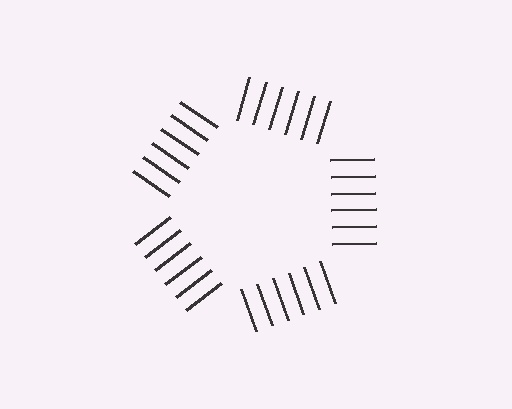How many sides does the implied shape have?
5 sides — the line-ends trace a pentagon.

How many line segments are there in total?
30 — 6 along each of the 5 edges.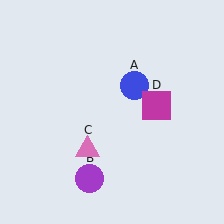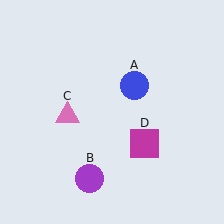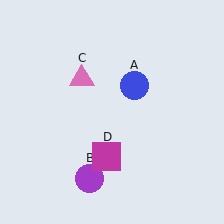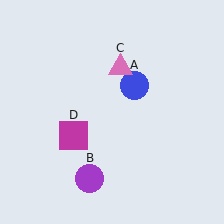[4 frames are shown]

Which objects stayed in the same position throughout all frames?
Blue circle (object A) and purple circle (object B) remained stationary.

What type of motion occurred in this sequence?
The pink triangle (object C), magenta square (object D) rotated clockwise around the center of the scene.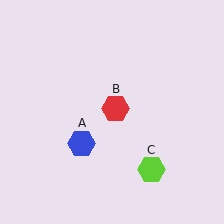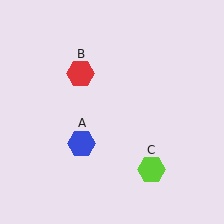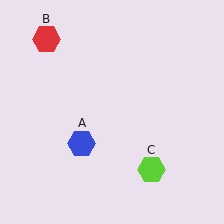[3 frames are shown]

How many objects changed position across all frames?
1 object changed position: red hexagon (object B).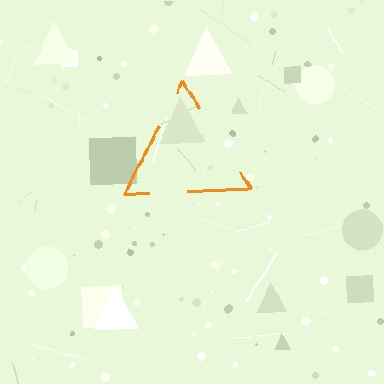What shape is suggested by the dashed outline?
The dashed outline suggests a triangle.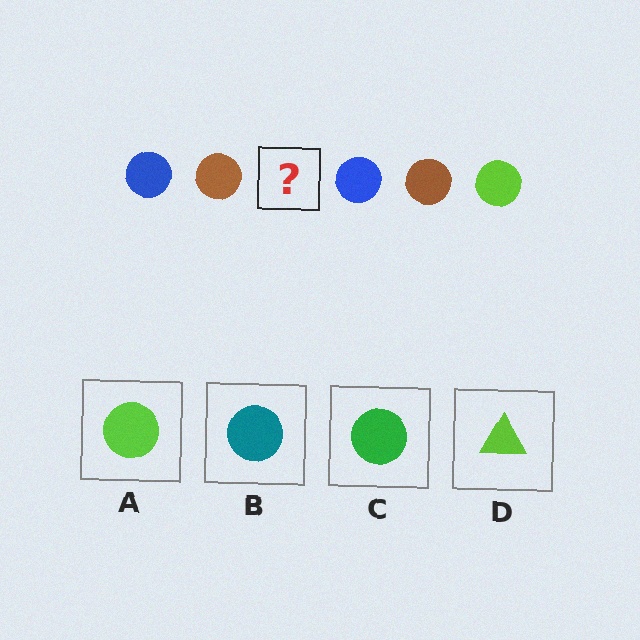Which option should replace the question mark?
Option A.